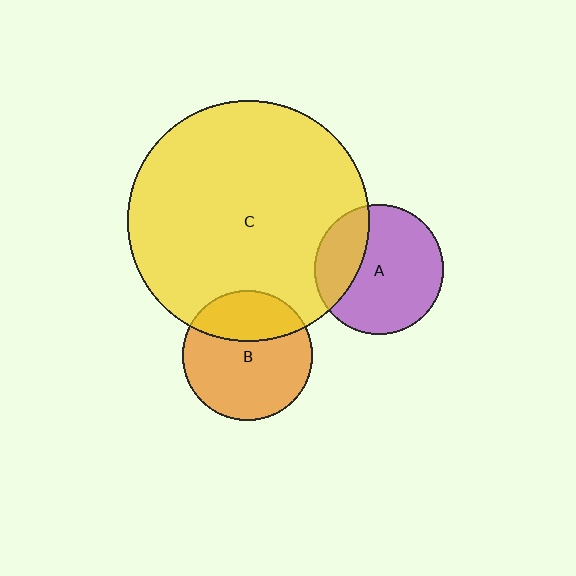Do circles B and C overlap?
Yes.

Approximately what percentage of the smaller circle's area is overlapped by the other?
Approximately 30%.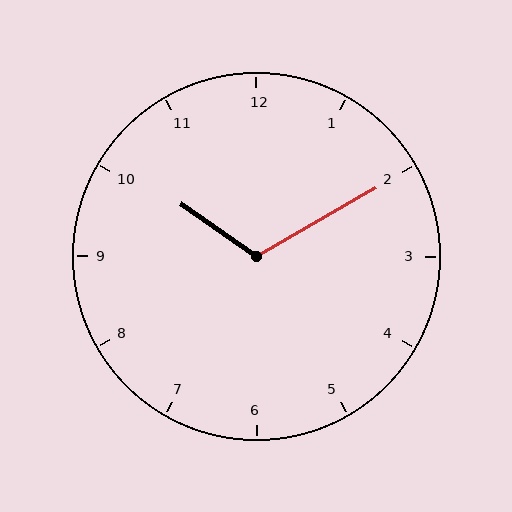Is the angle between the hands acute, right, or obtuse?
It is obtuse.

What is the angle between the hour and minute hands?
Approximately 115 degrees.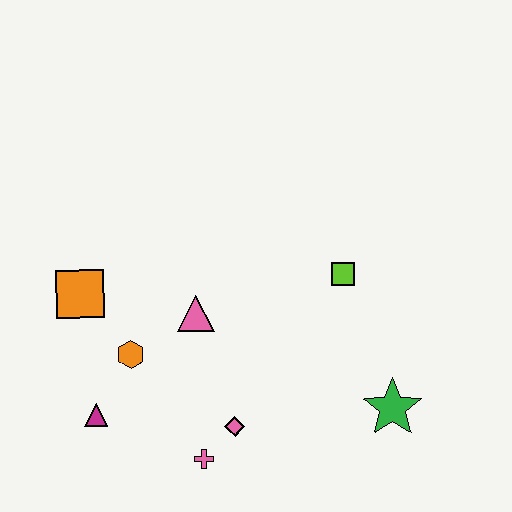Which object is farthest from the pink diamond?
The orange square is farthest from the pink diamond.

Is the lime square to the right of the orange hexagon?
Yes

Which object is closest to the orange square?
The orange hexagon is closest to the orange square.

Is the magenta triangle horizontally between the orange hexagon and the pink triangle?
No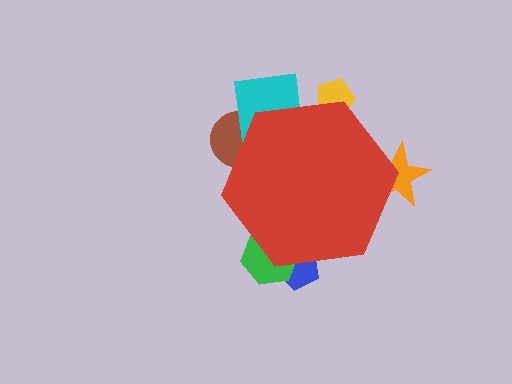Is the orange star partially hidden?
Yes, the orange star is partially hidden behind the red hexagon.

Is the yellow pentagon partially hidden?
Yes, the yellow pentagon is partially hidden behind the red hexagon.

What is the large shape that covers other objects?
A red hexagon.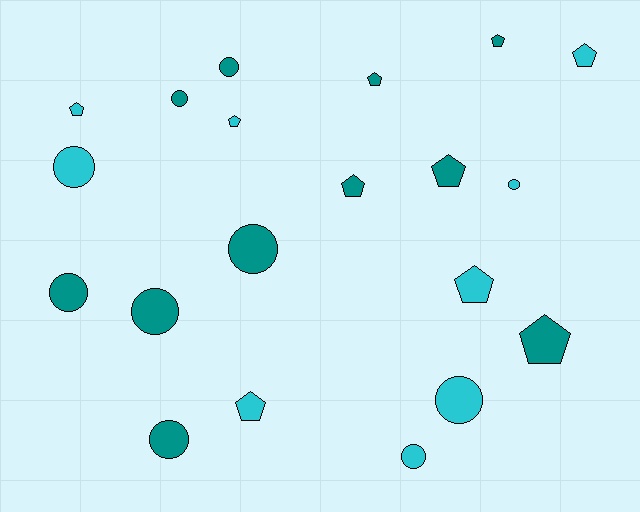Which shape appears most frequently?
Circle, with 10 objects.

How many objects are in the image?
There are 20 objects.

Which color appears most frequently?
Teal, with 11 objects.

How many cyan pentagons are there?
There are 5 cyan pentagons.